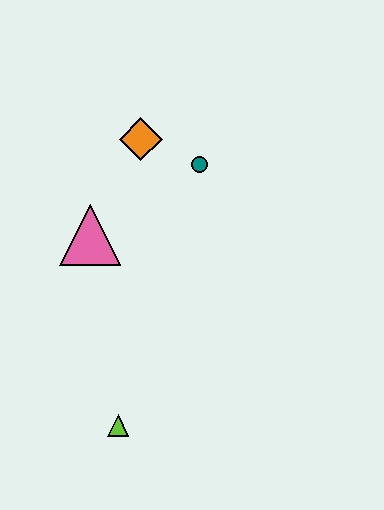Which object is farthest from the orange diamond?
The lime triangle is farthest from the orange diamond.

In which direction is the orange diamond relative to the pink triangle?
The orange diamond is above the pink triangle.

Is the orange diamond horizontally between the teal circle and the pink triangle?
Yes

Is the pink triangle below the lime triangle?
No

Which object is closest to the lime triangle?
The pink triangle is closest to the lime triangle.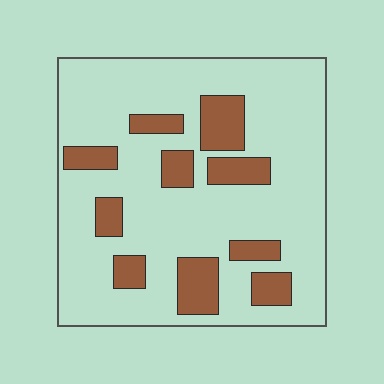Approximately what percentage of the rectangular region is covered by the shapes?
Approximately 20%.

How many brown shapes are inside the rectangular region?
10.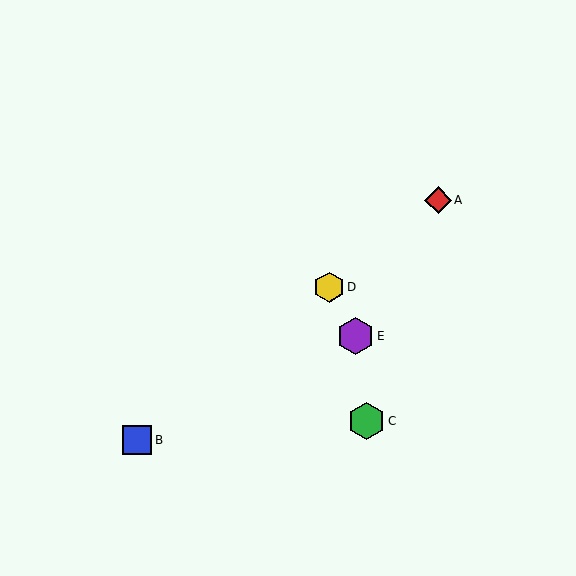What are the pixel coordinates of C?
Object C is at (367, 421).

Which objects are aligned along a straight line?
Objects A, B, D are aligned along a straight line.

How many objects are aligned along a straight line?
3 objects (A, B, D) are aligned along a straight line.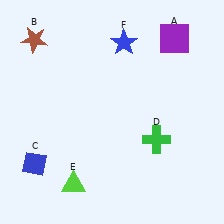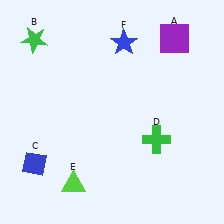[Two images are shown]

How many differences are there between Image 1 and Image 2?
There is 1 difference between the two images.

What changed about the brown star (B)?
In Image 1, B is brown. In Image 2, it changed to green.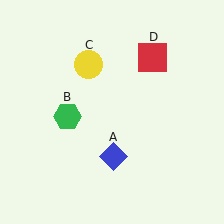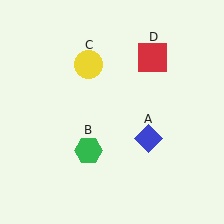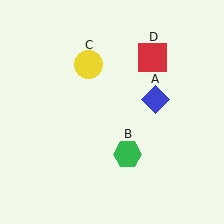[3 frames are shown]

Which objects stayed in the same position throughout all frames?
Yellow circle (object C) and red square (object D) remained stationary.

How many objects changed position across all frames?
2 objects changed position: blue diamond (object A), green hexagon (object B).